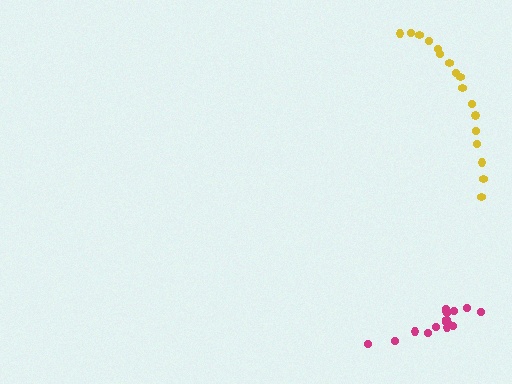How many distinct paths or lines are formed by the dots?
There are 2 distinct paths.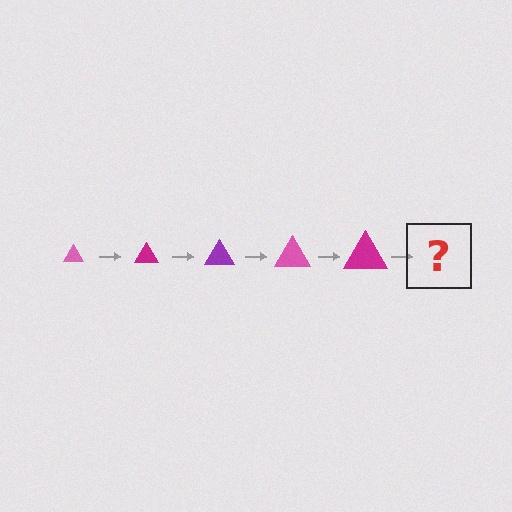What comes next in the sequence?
The next element should be a purple triangle, larger than the previous one.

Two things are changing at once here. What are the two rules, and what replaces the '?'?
The two rules are that the triangle grows larger each step and the color cycles through pink, magenta, and purple. The '?' should be a purple triangle, larger than the previous one.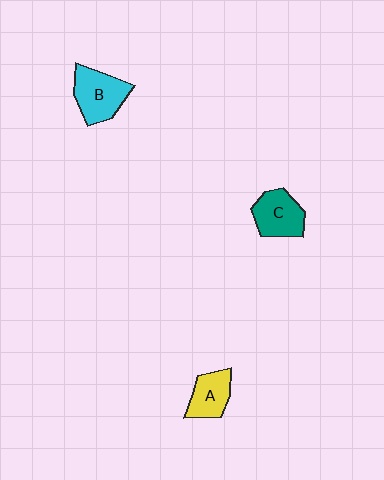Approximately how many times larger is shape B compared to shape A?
Approximately 1.4 times.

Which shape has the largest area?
Shape B (cyan).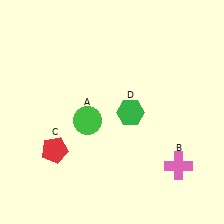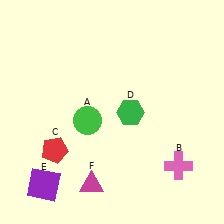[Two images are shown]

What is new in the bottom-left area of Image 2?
A purple square (E) was added in the bottom-left area of Image 2.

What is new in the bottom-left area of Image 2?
A magenta triangle (F) was added in the bottom-left area of Image 2.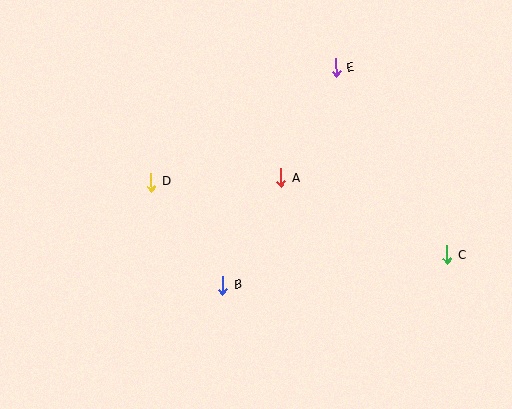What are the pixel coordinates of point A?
Point A is at (281, 178).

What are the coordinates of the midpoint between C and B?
The midpoint between C and B is at (335, 270).